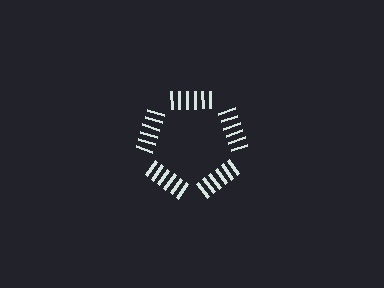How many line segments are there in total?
30 — 6 along each of the 5 edges.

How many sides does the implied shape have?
5 sides — the line-ends trace a pentagon.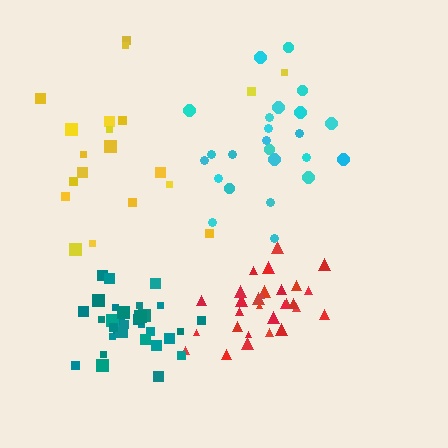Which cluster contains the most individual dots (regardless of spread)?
Teal (34).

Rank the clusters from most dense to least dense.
teal, red, cyan, yellow.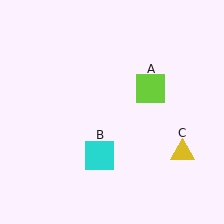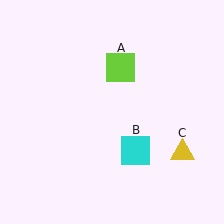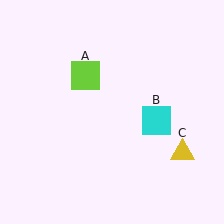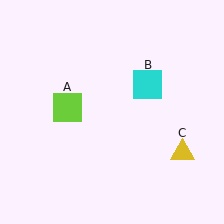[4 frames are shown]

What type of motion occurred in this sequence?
The lime square (object A), cyan square (object B) rotated counterclockwise around the center of the scene.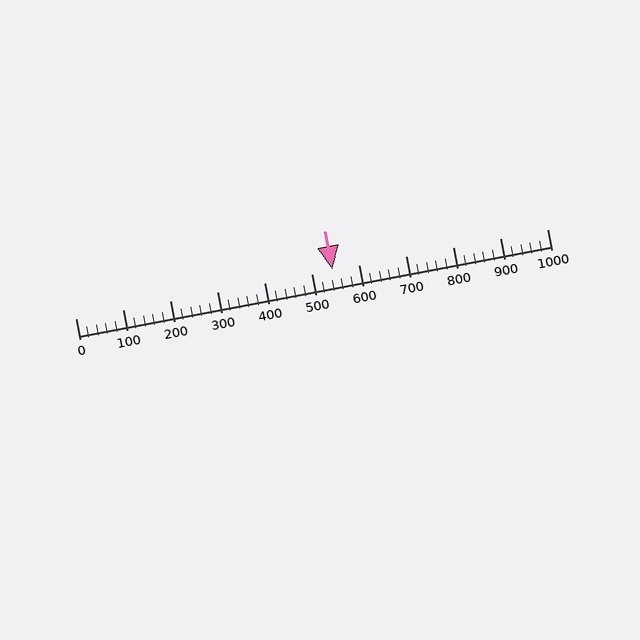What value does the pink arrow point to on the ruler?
The pink arrow points to approximately 544.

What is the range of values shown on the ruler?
The ruler shows values from 0 to 1000.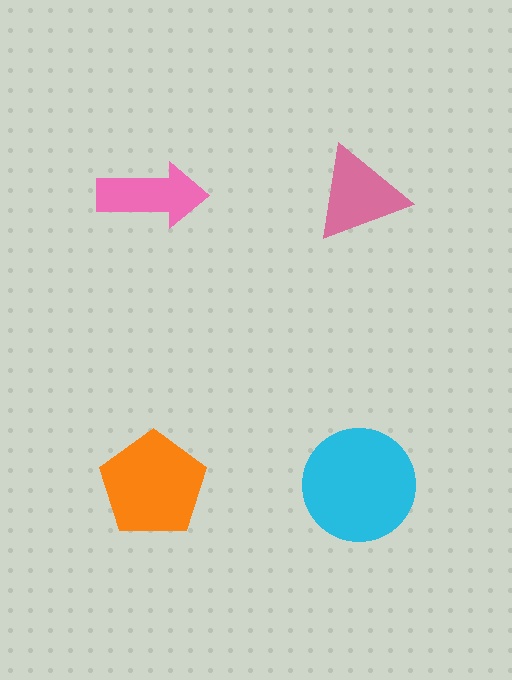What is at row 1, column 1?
A pink arrow.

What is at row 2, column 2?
A cyan circle.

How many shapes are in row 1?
2 shapes.